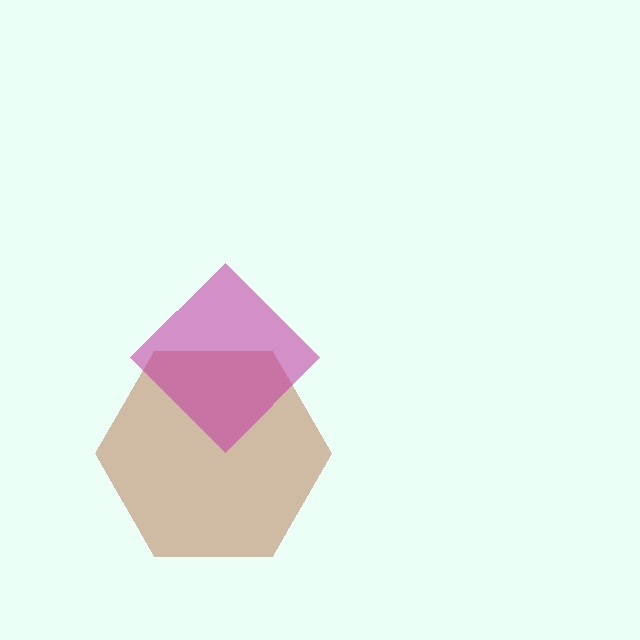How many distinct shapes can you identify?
There are 2 distinct shapes: a brown hexagon, a magenta diamond.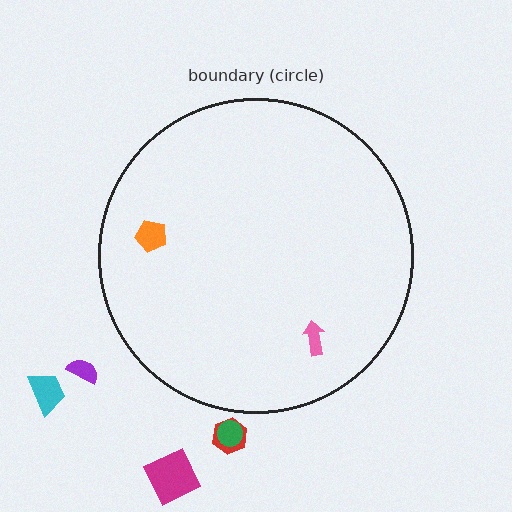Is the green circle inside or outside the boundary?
Outside.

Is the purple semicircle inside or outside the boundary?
Outside.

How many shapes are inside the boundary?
2 inside, 5 outside.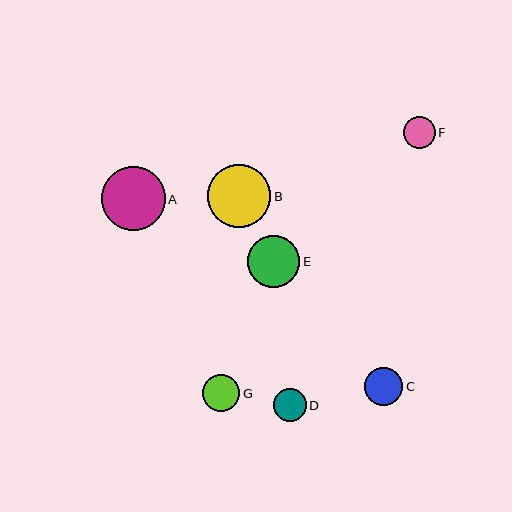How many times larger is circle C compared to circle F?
Circle C is approximately 1.2 times the size of circle F.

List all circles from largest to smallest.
From largest to smallest: A, B, E, C, G, D, F.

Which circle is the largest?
Circle A is the largest with a size of approximately 64 pixels.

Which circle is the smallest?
Circle F is the smallest with a size of approximately 32 pixels.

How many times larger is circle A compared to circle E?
Circle A is approximately 1.2 times the size of circle E.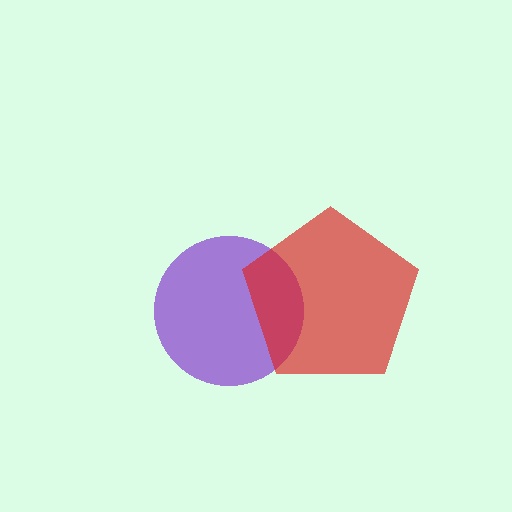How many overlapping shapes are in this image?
There are 2 overlapping shapes in the image.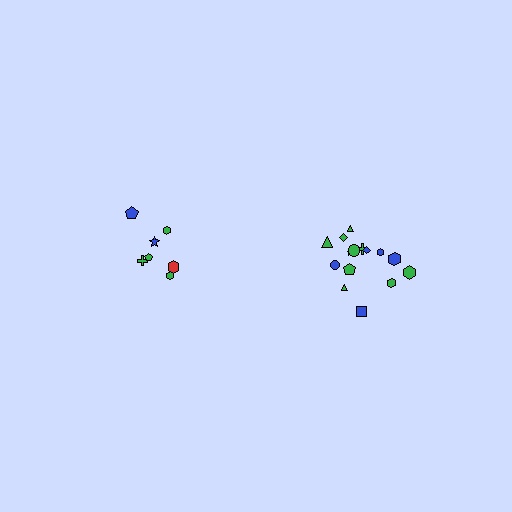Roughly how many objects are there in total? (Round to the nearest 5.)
Roughly 20 objects in total.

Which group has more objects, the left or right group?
The right group.